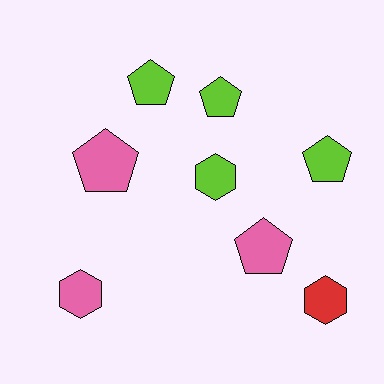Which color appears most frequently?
Lime, with 4 objects.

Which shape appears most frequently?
Pentagon, with 5 objects.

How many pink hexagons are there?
There is 1 pink hexagon.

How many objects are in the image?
There are 8 objects.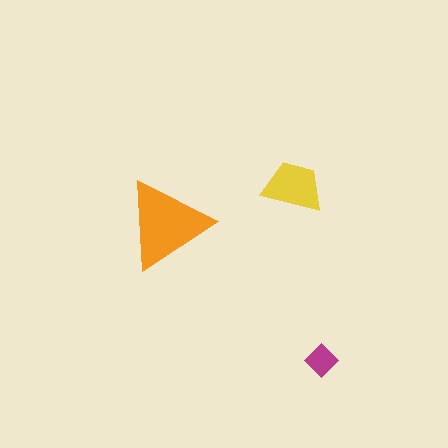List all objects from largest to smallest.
The orange triangle, the yellow trapezoid, the magenta diamond.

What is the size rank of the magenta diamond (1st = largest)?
3rd.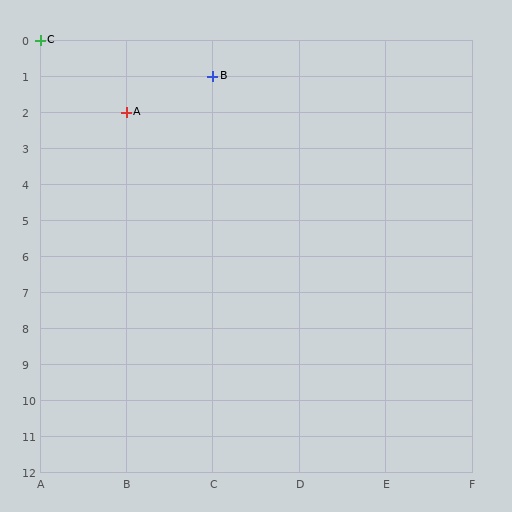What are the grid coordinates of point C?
Point C is at grid coordinates (A, 0).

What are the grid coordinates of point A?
Point A is at grid coordinates (B, 2).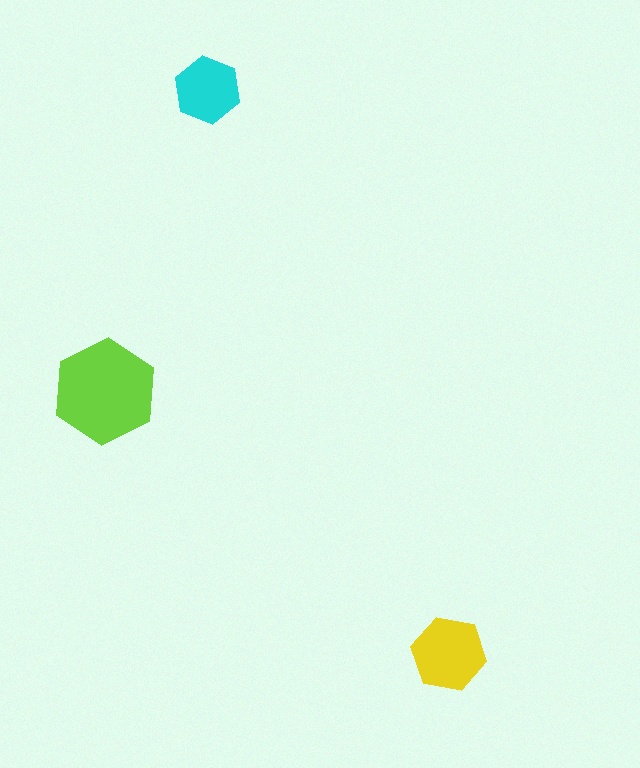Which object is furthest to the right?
The yellow hexagon is rightmost.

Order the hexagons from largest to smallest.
the lime one, the yellow one, the cyan one.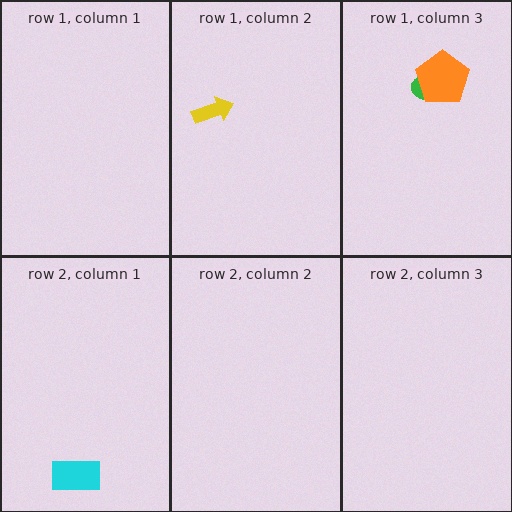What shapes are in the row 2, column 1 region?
The cyan rectangle.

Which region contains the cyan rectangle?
The row 2, column 1 region.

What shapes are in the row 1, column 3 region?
The green ellipse, the orange pentagon.